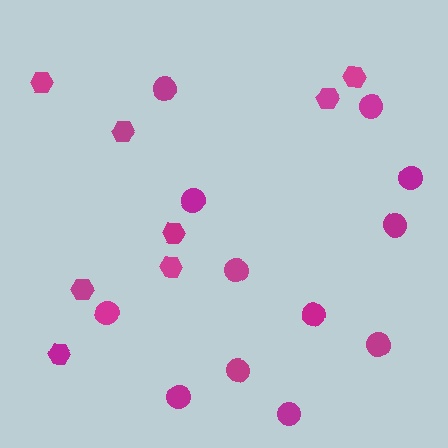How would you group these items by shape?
There are 2 groups: one group of circles (12) and one group of hexagons (8).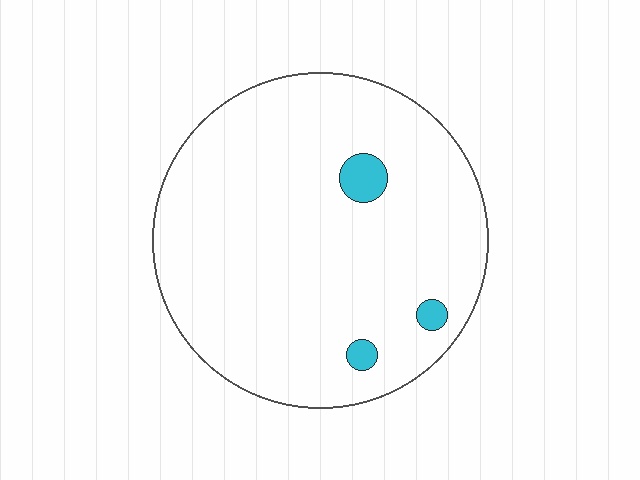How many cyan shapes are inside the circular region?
3.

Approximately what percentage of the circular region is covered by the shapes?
Approximately 5%.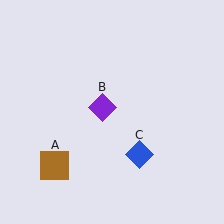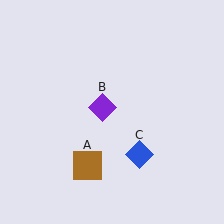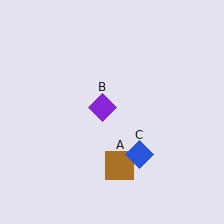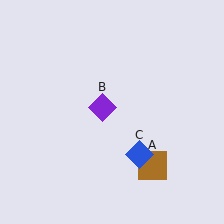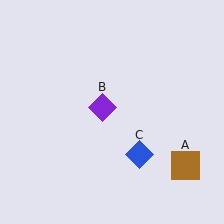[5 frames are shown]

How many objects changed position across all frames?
1 object changed position: brown square (object A).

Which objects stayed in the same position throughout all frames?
Purple diamond (object B) and blue diamond (object C) remained stationary.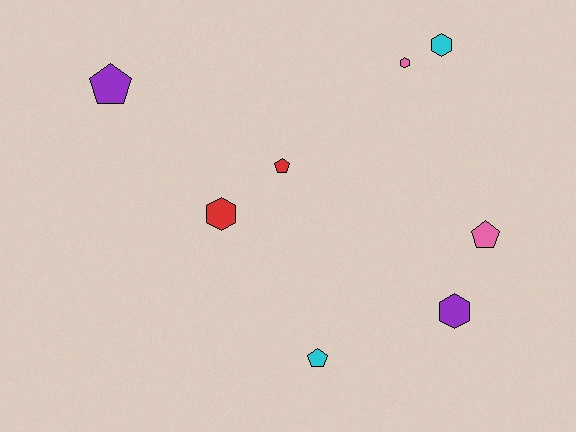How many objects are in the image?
There are 8 objects.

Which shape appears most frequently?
Pentagon, with 4 objects.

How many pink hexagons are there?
There is 1 pink hexagon.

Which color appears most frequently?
Purple, with 2 objects.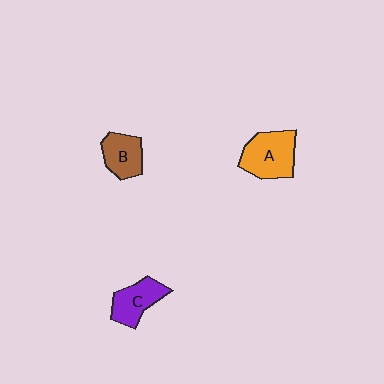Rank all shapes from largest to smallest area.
From largest to smallest: A (orange), C (purple), B (brown).